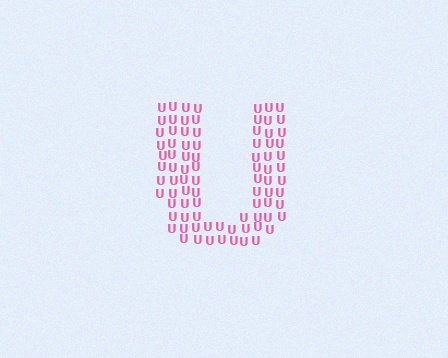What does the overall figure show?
The overall figure shows the letter U.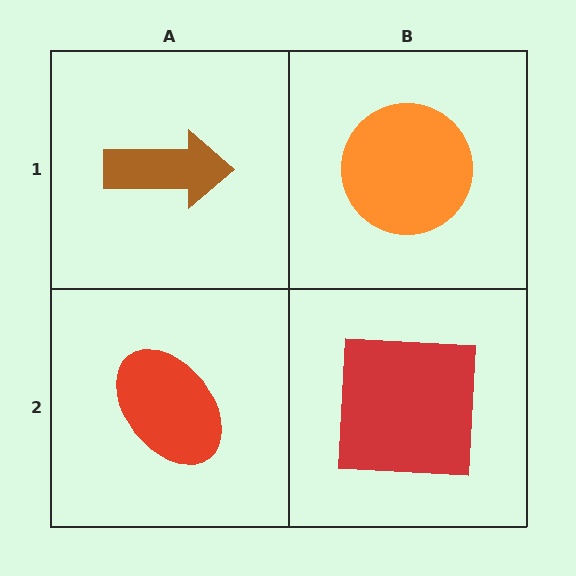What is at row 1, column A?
A brown arrow.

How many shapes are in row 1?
2 shapes.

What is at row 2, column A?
A red ellipse.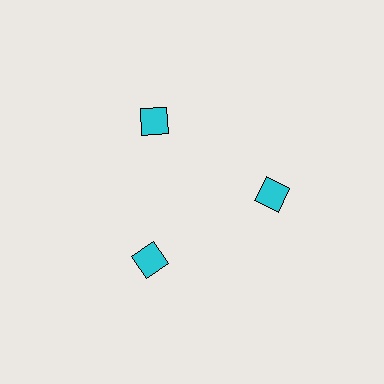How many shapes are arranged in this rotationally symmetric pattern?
There are 3 shapes, arranged in 3 groups of 1.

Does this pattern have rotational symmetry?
Yes, this pattern has 3-fold rotational symmetry. It looks the same after rotating 120 degrees around the center.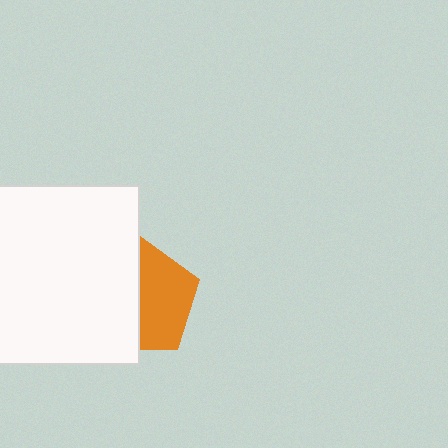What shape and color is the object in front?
The object in front is a white square.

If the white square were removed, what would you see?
You would see the complete orange pentagon.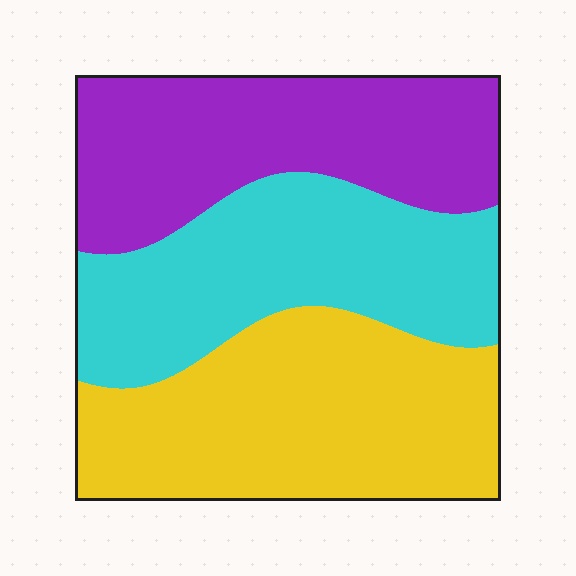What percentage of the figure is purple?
Purple covers around 30% of the figure.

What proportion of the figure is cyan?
Cyan takes up about one third (1/3) of the figure.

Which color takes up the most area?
Yellow, at roughly 35%.